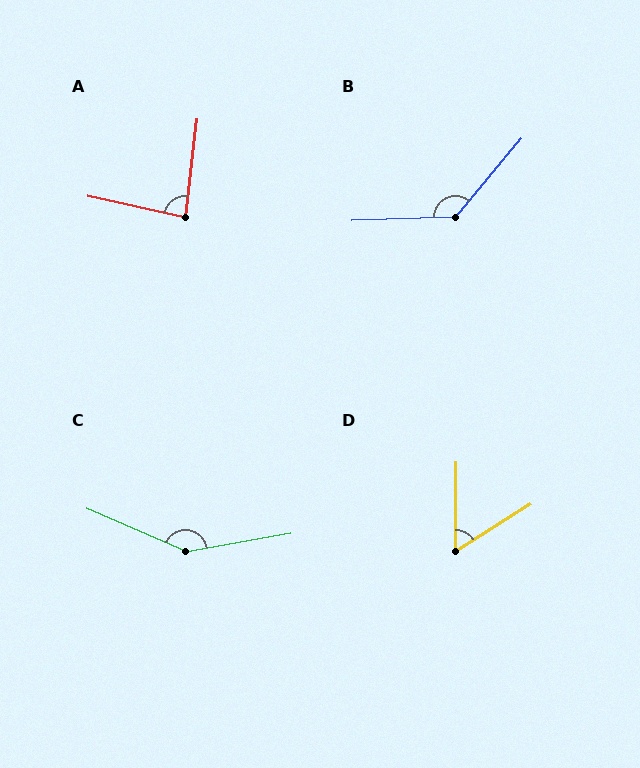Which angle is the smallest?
D, at approximately 58 degrees.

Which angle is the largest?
C, at approximately 147 degrees.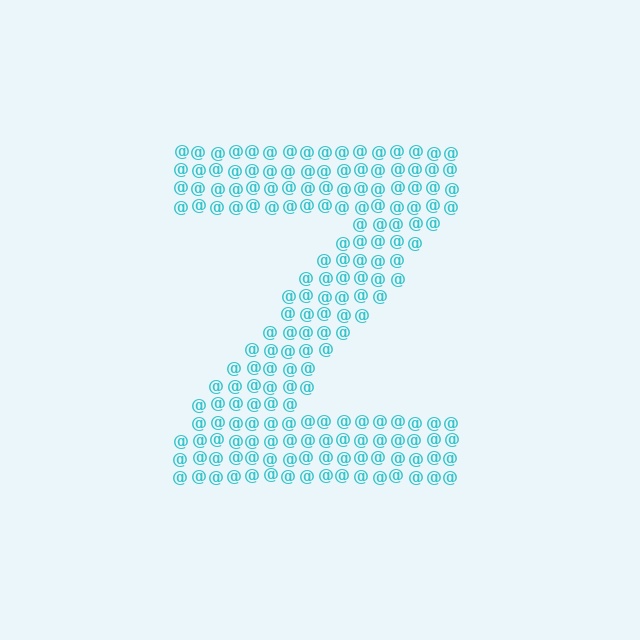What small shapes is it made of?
It is made of small at signs.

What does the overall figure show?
The overall figure shows the letter Z.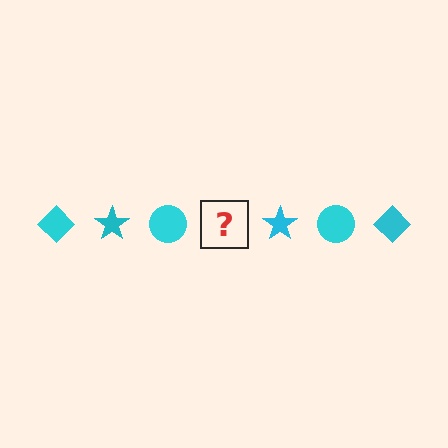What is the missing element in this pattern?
The missing element is a cyan diamond.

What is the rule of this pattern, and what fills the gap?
The rule is that the pattern cycles through diamond, star, circle shapes in cyan. The gap should be filled with a cyan diamond.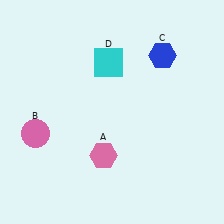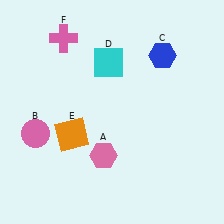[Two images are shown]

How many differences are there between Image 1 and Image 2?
There are 2 differences between the two images.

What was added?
An orange square (E), a pink cross (F) were added in Image 2.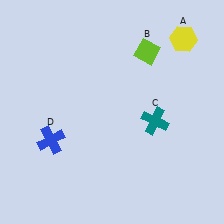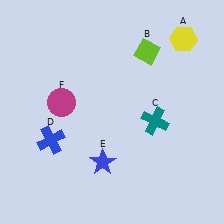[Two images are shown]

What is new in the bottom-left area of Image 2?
A blue star (E) was added in the bottom-left area of Image 2.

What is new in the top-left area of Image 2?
A magenta circle (F) was added in the top-left area of Image 2.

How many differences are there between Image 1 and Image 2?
There are 2 differences between the two images.